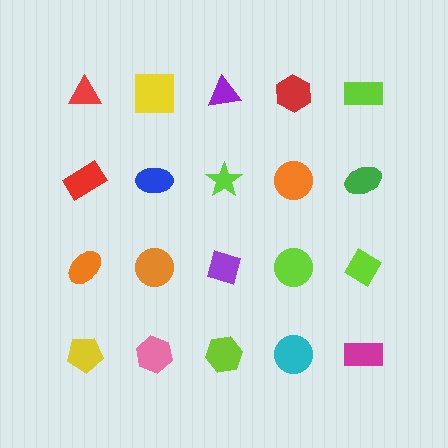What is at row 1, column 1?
A red triangle.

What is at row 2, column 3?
A lime star.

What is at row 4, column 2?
A pink hexagon.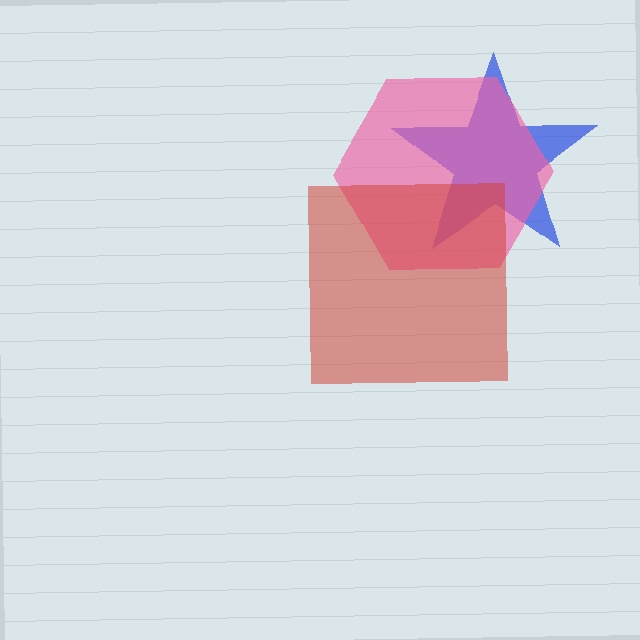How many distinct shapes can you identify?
There are 3 distinct shapes: a blue star, a pink hexagon, a red square.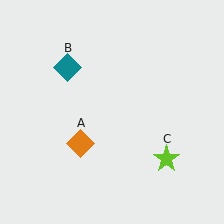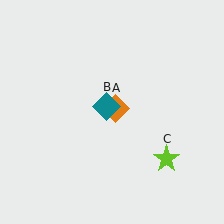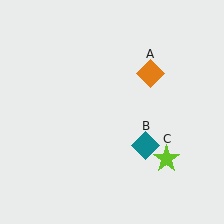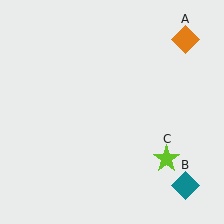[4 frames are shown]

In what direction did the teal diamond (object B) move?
The teal diamond (object B) moved down and to the right.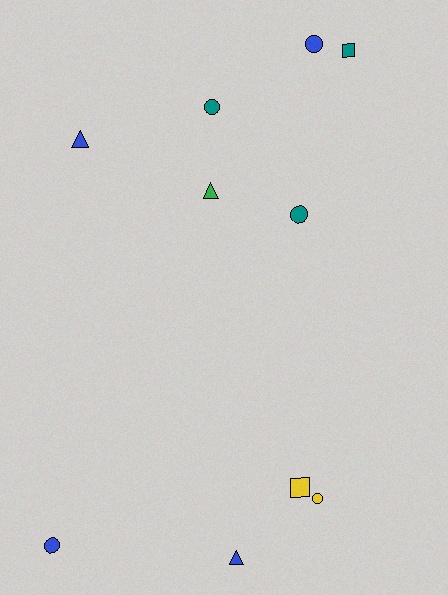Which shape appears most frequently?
Circle, with 5 objects.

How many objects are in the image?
There are 10 objects.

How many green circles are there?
There are no green circles.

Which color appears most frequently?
Blue, with 4 objects.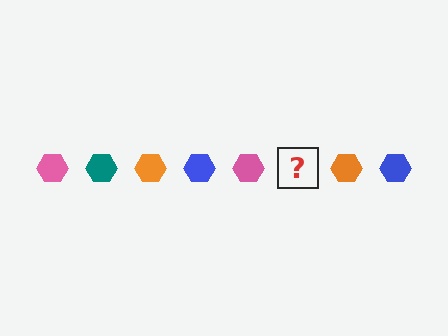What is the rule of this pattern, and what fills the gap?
The rule is that the pattern cycles through pink, teal, orange, blue hexagons. The gap should be filled with a teal hexagon.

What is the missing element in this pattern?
The missing element is a teal hexagon.